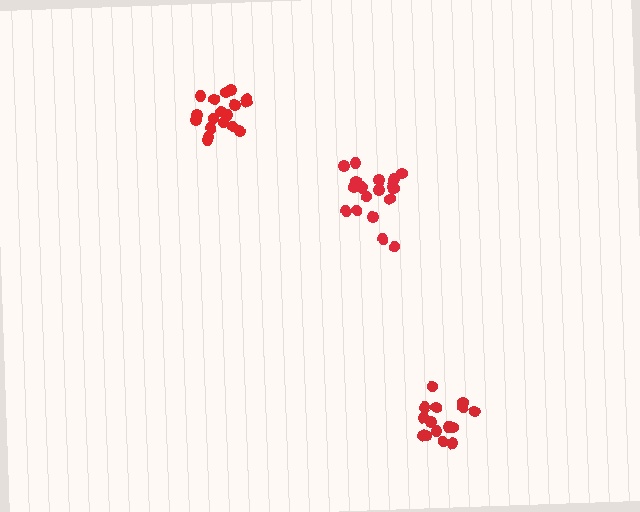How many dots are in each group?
Group 1: 15 dots, Group 2: 18 dots, Group 3: 18 dots (51 total).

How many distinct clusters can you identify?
There are 3 distinct clusters.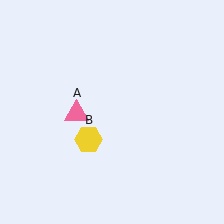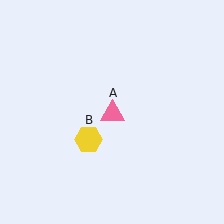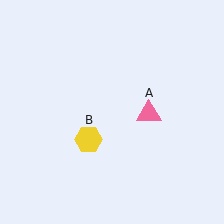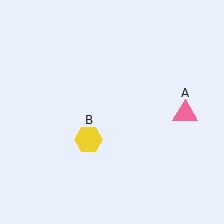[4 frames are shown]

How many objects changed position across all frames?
1 object changed position: pink triangle (object A).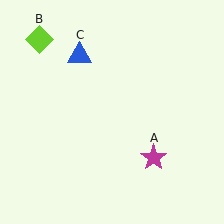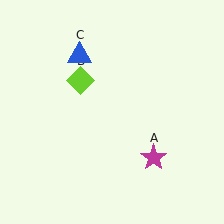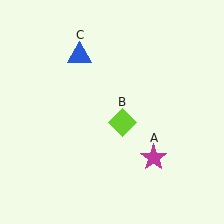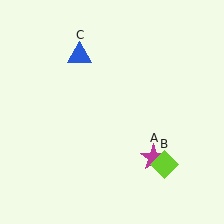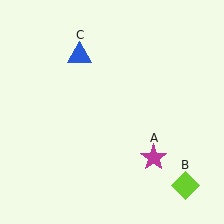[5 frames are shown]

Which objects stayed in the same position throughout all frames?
Magenta star (object A) and blue triangle (object C) remained stationary.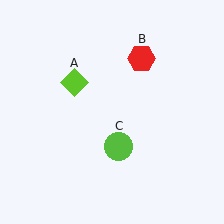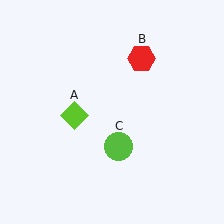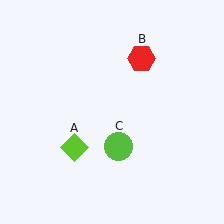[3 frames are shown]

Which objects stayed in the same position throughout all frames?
Red hexagon (object B) and lime circle (object C) remained stationary.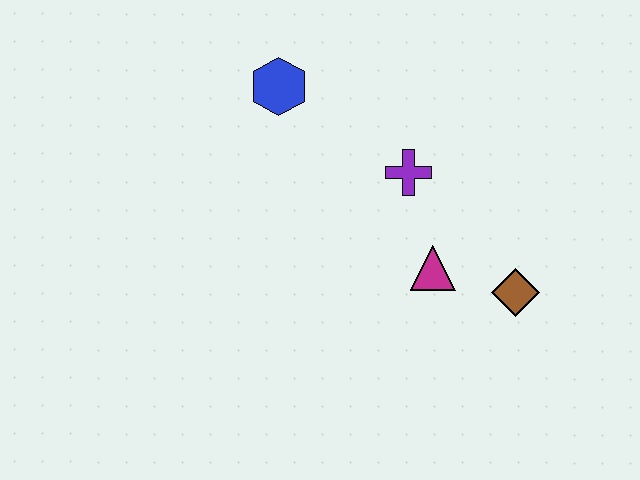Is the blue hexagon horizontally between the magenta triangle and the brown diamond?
No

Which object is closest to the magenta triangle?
The brown diamond is closest to the magenta triangle.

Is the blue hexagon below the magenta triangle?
No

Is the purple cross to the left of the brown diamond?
Yes